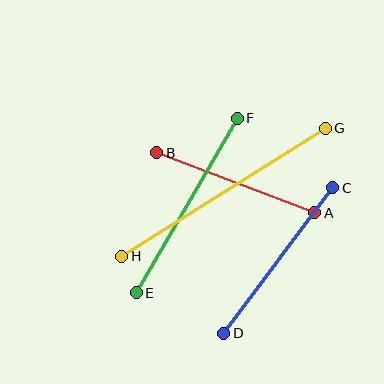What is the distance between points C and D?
The distance is approximately 182 pixels.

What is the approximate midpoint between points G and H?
The midpoint is at approximately (224, 192) pixels.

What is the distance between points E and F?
The distance is approximately 202 pixels.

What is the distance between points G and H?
The distance is approximately 240 pixels.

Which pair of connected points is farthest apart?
Points G and H are farthest apart.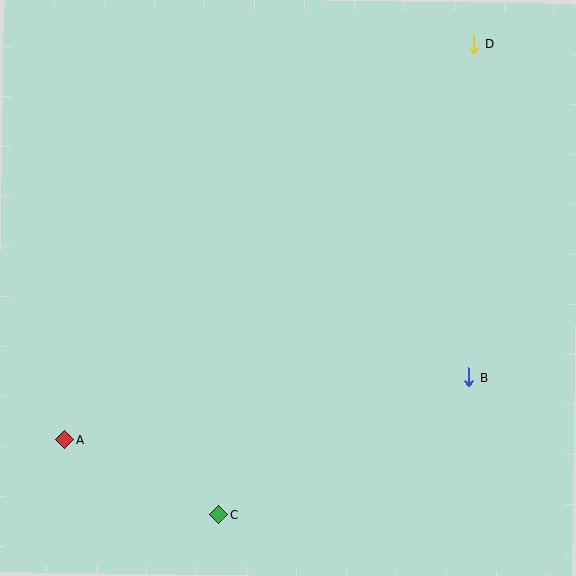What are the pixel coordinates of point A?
Point A is at (65, 440).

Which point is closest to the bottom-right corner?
Point B is closest to the bottom-right corner.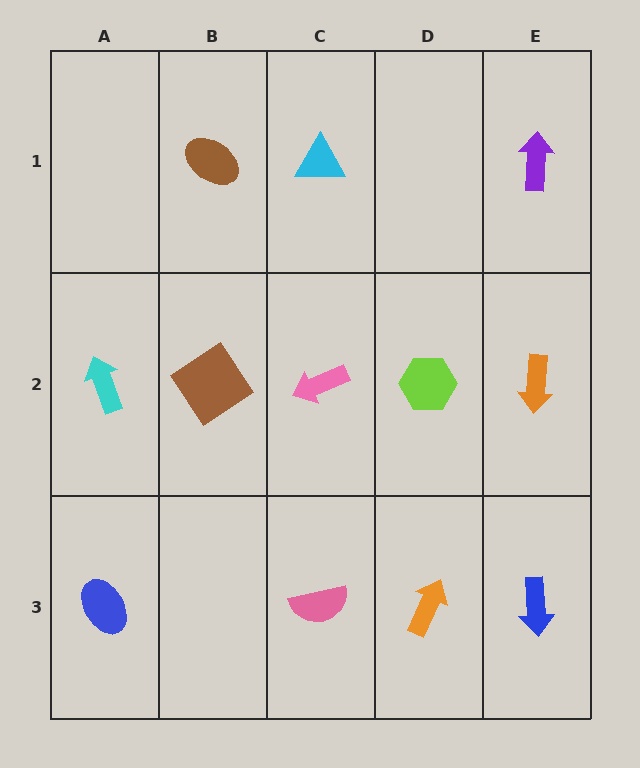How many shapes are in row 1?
3 shapes.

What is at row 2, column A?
A cyan arrow.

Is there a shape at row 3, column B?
No, that cell is empty.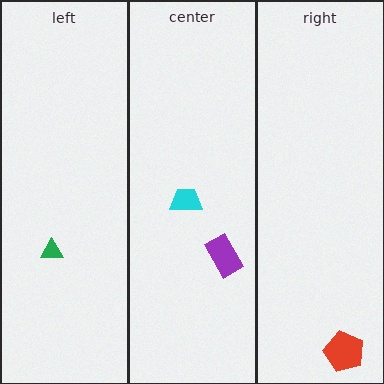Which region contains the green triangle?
The left region.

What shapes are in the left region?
The green triangle.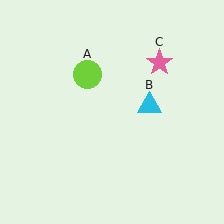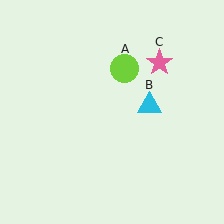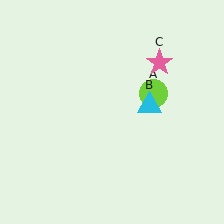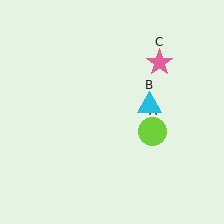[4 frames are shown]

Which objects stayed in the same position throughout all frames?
Cyan triangle (object B) and pink star (object C) remained stationary.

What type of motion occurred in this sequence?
The lime circle (object A) rotated clockwise around the center of the scene.